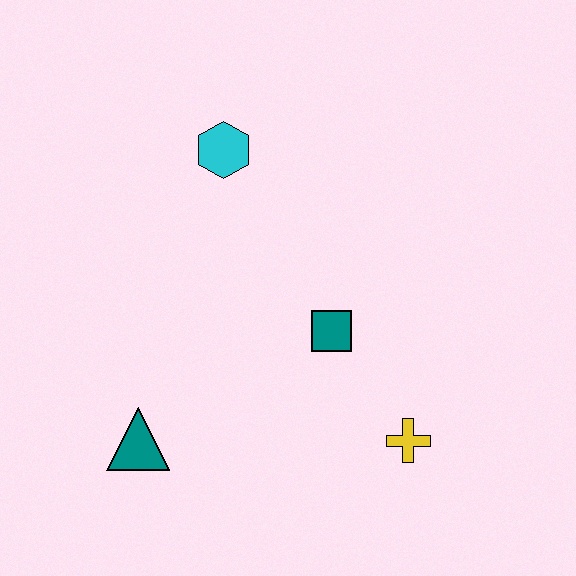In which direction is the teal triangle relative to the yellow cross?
The teal triangle is to the left of the yellow cross.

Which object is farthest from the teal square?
The teal triangle is farthest from the teal square.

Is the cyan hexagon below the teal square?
No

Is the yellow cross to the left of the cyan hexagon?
No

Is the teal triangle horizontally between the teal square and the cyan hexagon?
No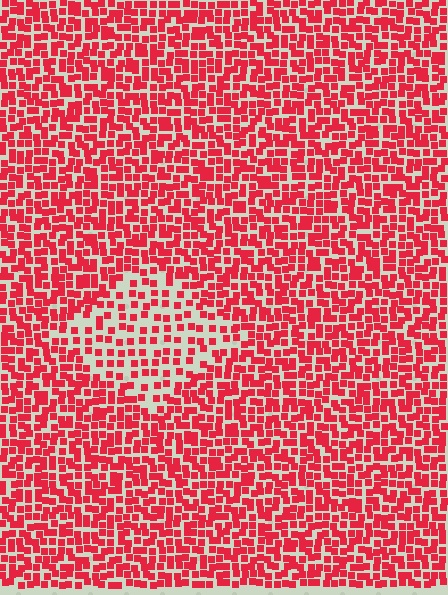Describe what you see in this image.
The image contains small red elements arranged at two different densities. A diamond-shaped region is visible where the elements are less densely packed than the surrounding area.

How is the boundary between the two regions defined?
The boundary is defined by a change in element density (approximately 1.9x ratio). All elements are the same color, size, and shape.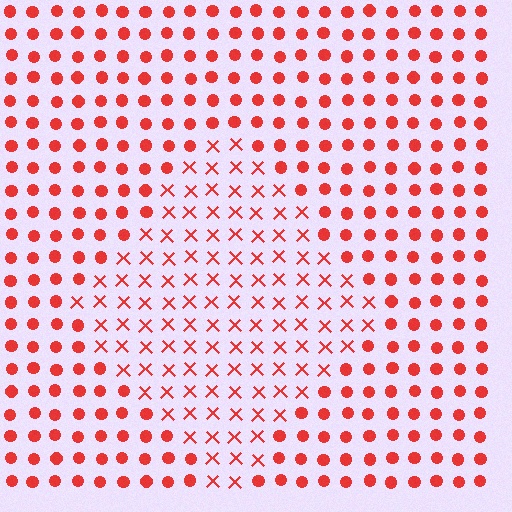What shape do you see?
I see a diamond.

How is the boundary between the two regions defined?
The boundary is defined by a change in element shape: X marks inside vs. circles outside. All elements share the same color and spacing.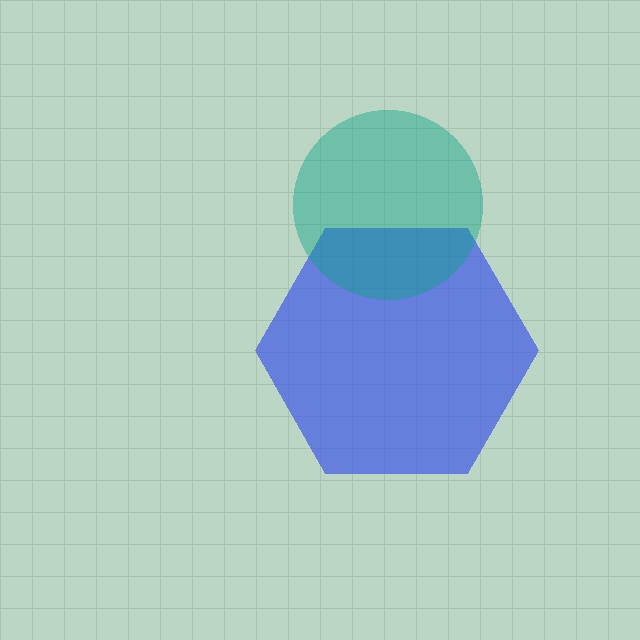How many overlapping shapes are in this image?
There are 2 overlapping shapes in the image.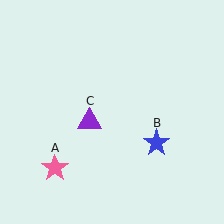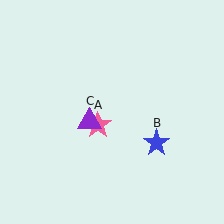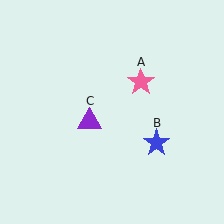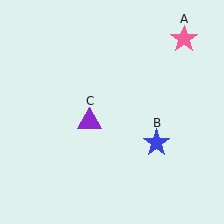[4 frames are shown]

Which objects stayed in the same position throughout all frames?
Blue star (object B) and purple triangle (object C) remained stationary.